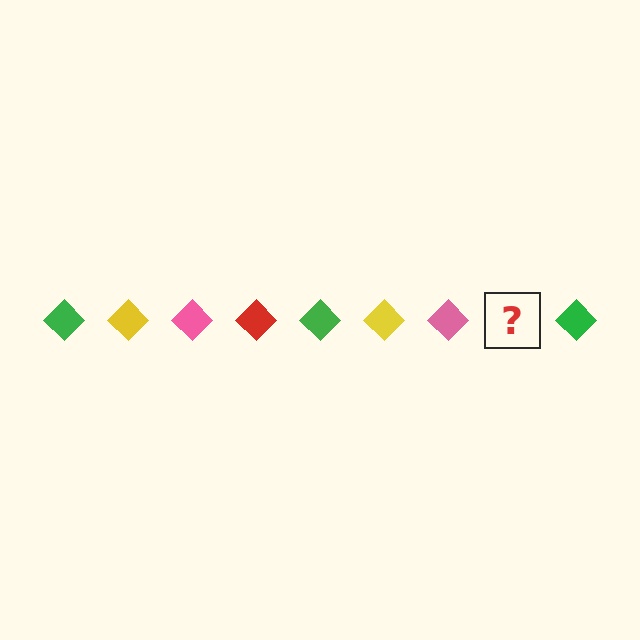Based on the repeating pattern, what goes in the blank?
The blank should be a red diamond.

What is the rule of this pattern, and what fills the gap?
The rule is that the pattern cycles through green, yellow, pink, red diamonds. The gap should be filled with a red diamond.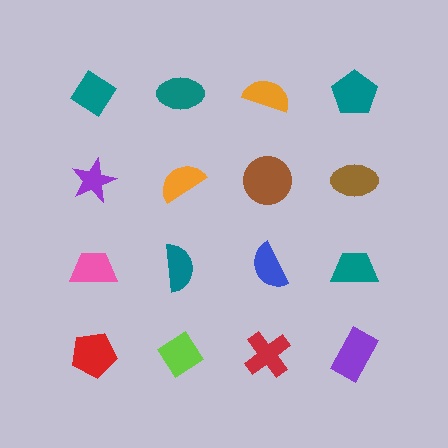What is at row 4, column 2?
A lime diamond.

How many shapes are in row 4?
4 shapes.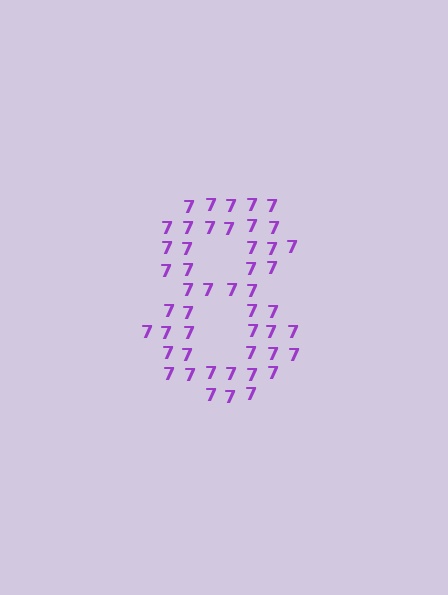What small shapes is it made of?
It is made of small digit 7's.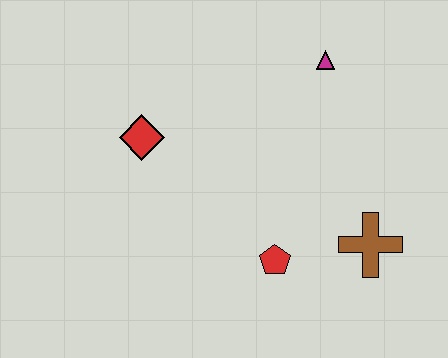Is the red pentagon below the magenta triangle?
Yes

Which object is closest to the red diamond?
The red pentagon is closest to the red diamond.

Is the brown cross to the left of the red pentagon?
No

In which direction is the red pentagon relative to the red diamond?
The red pentagon is to the right of the red diamond.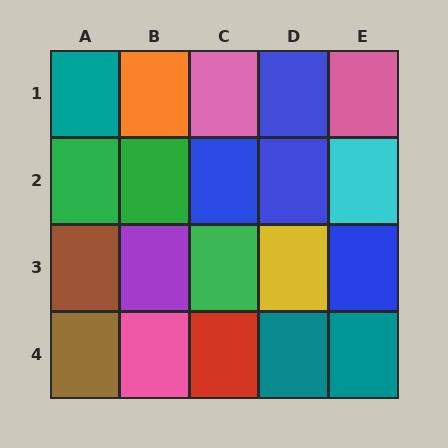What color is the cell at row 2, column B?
Green.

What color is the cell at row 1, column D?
Blue.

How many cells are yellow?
1 cell is yellow.